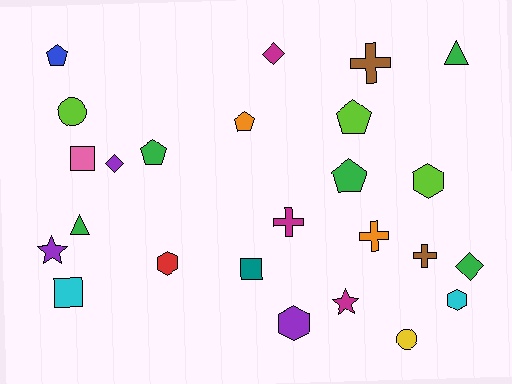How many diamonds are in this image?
There are 3 diamonds.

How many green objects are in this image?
There are 5 green objects.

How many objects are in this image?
There are 25 objects.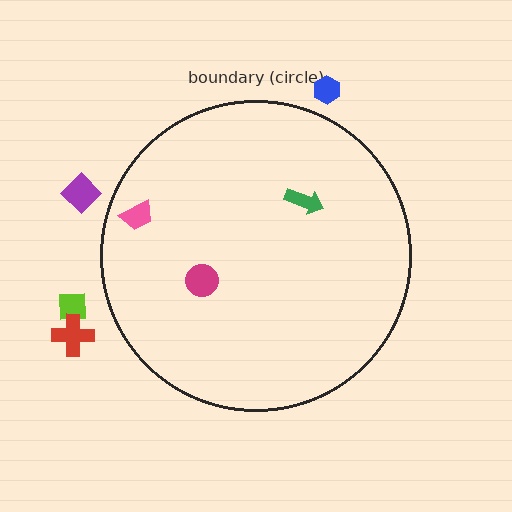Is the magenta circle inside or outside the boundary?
Inside.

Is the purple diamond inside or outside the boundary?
Outside.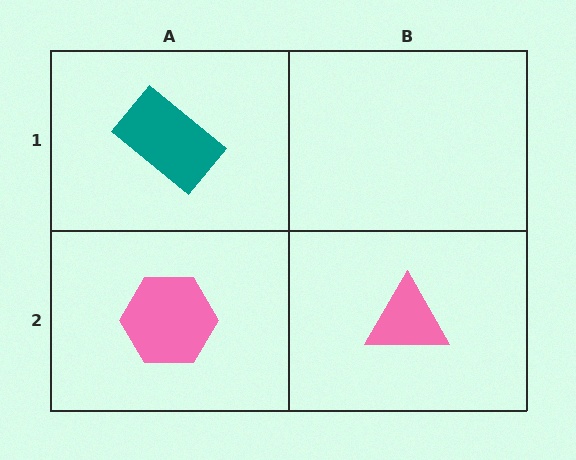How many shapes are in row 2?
2 shapes.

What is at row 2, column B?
A pink triangle.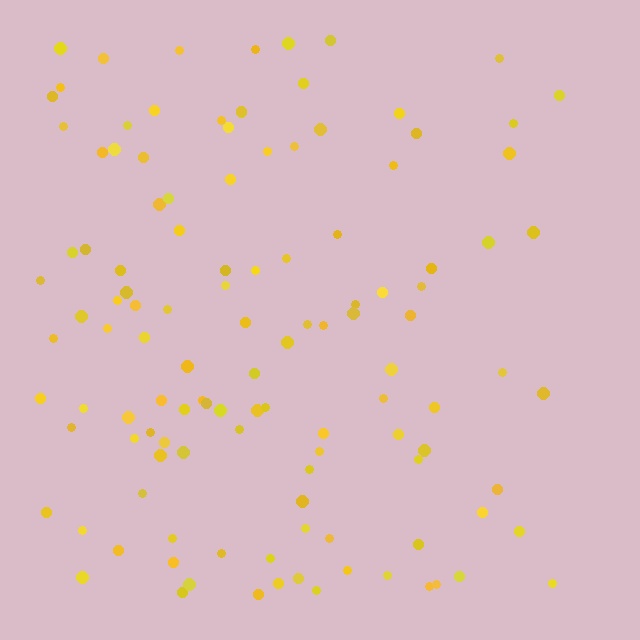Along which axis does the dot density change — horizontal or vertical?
Horizontal.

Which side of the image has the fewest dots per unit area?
The right.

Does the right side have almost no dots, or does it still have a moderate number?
Still a moderate number, just noticeably fewer than the left.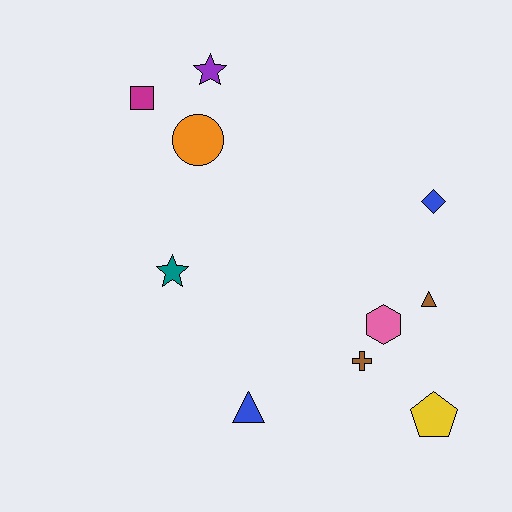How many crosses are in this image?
There is 1 cross.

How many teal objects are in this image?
There is 1 teal object.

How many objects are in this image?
There are 10 objects.